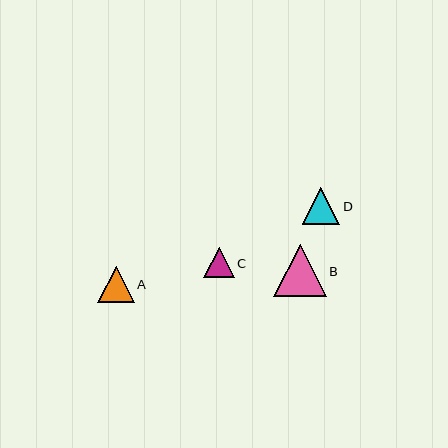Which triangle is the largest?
Triangle B is the largest with a size of approximately 53 pixels.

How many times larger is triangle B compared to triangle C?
Triangle B is approximately 1.7 times the size of triangle C.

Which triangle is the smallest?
Triangle C is the smallest with a size of approximately 30 pixels.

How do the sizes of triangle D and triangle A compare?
Triangle D and triangle A are approximately the same size.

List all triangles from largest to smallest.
From largest to smallest: B, D, A, C.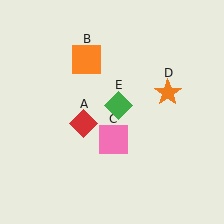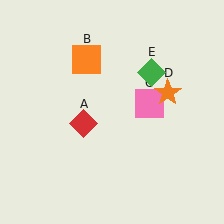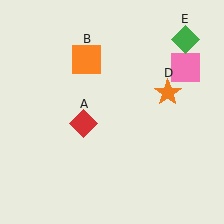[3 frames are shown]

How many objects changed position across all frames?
2 objects changed position: pink square (object C), green diamond (object E).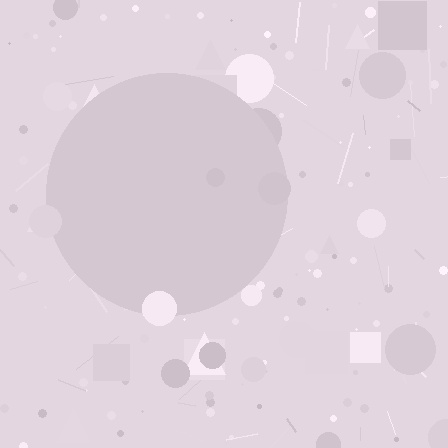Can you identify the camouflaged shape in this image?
The camouflaged shape is a circle.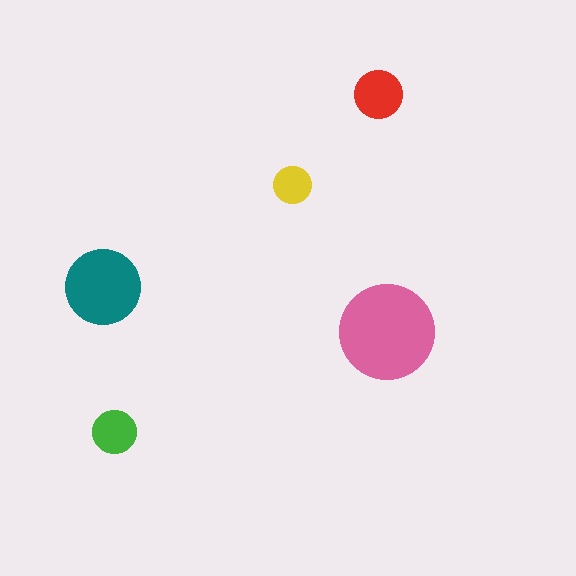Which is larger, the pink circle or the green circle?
The pink one.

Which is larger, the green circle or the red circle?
The red one.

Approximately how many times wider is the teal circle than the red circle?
About 1.5 times wider.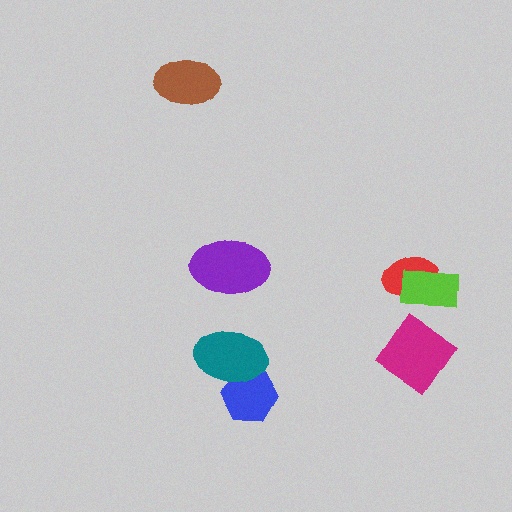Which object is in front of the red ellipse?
The lime rectangle is in front of the red ellipse.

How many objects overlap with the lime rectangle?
1 object overlaps with the lime rectangle.